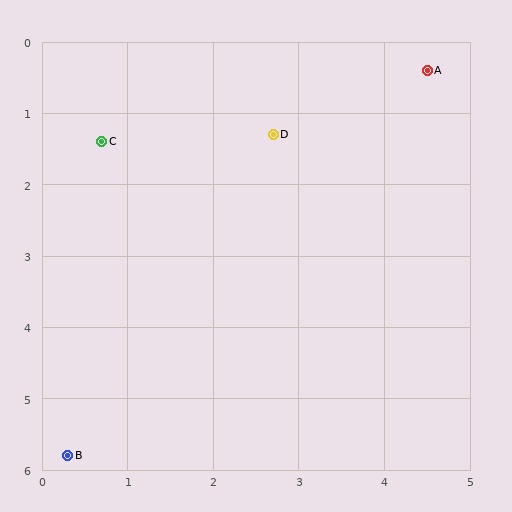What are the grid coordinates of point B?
Point B is at approximately (0.3, 5.8).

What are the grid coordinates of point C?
Point C is at approximately (0.7, 1.4).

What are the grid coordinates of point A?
Point A is at approximately (4.5, 0.4).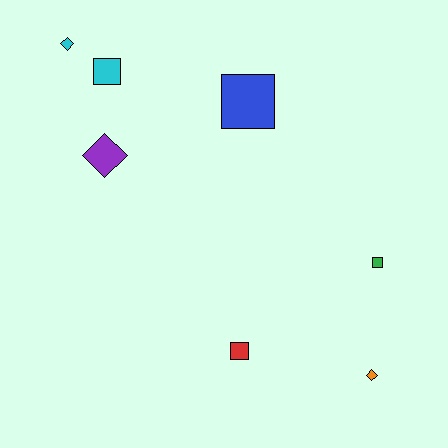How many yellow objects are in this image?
There are no yellow objects.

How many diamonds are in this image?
There are 3 diamonds.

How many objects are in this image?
There are 7 objects.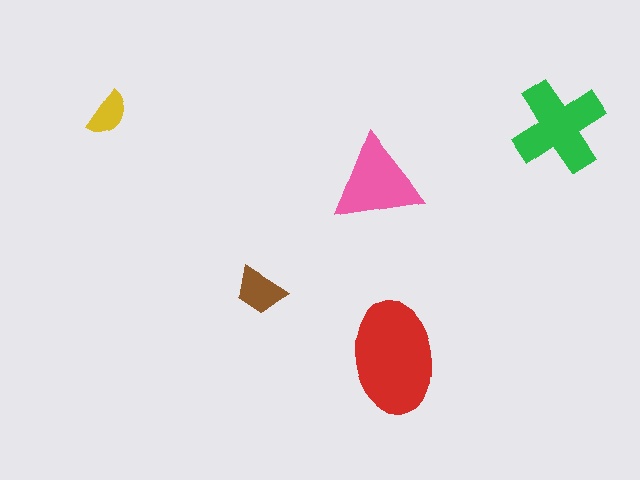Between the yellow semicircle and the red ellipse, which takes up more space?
The red ellipse.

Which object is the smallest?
The yellow semicircle.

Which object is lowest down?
The red ellipse is bottommost.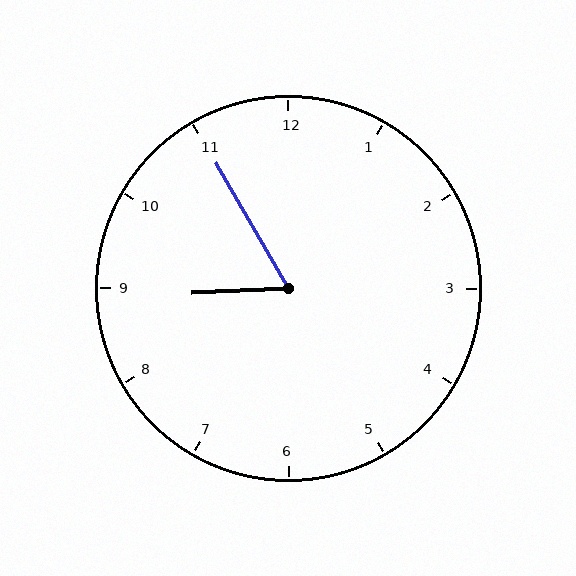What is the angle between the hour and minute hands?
Approximately 62 degrees.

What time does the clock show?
8:55.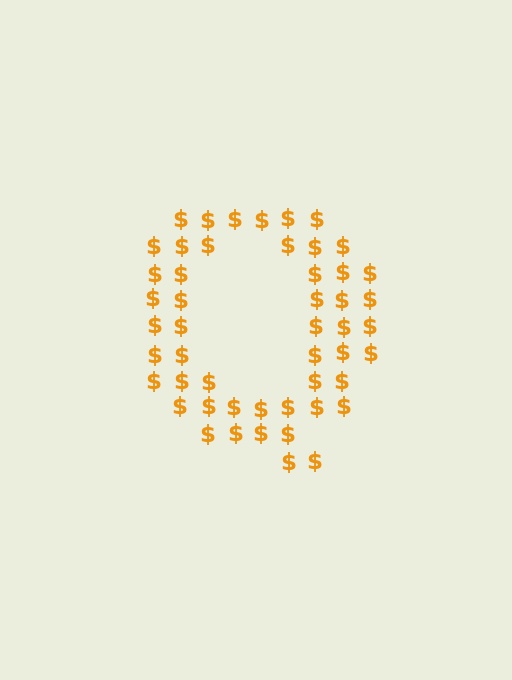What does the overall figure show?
The overall figure shows the letter Q.